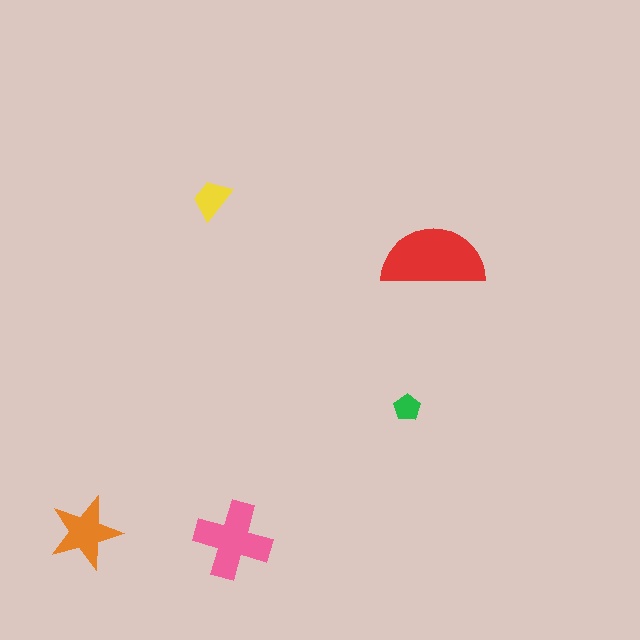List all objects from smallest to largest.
The green pentagon, the yellow trapezoid, the orange star, the pink cross, the red semicircle.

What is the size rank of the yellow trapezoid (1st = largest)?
4th.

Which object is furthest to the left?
The orange star is leftmost.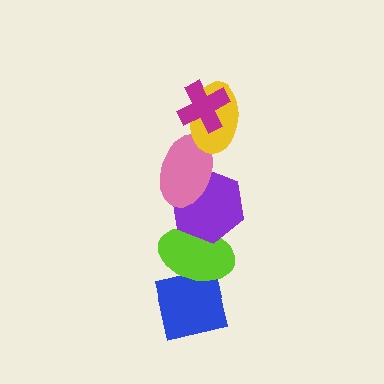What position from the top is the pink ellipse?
The pink ellipse is 3rd from the top.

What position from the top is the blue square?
The blue square is 6th from the top.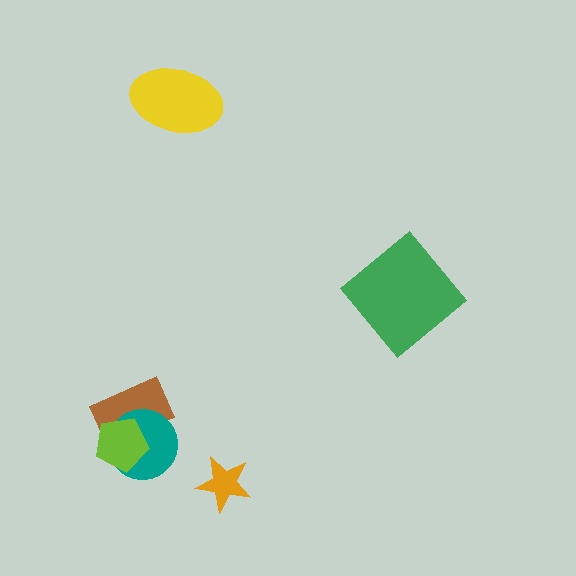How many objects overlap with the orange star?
0 objects overlap with the orange star.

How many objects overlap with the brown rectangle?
2 objects overlap with the brown rectangle.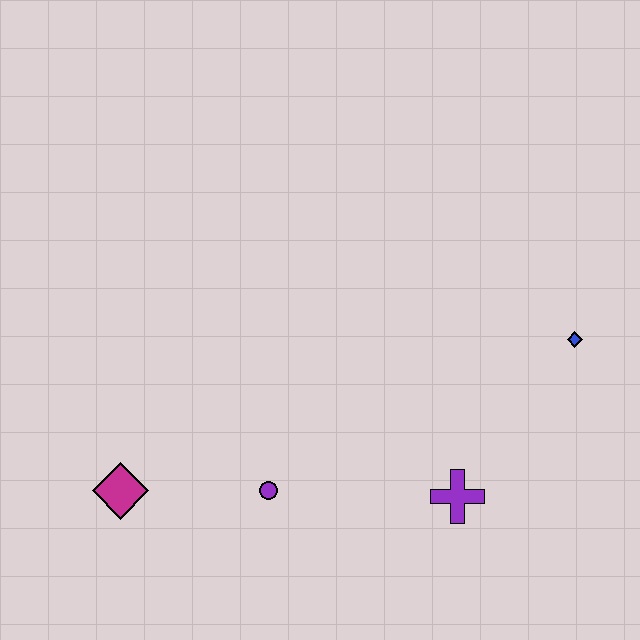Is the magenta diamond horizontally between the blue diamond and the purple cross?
No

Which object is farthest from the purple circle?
The blue diamond is farthest from the purple circle.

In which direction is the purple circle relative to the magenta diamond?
The purple circle is to the right of the magenta diamond.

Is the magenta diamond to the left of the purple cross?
Yes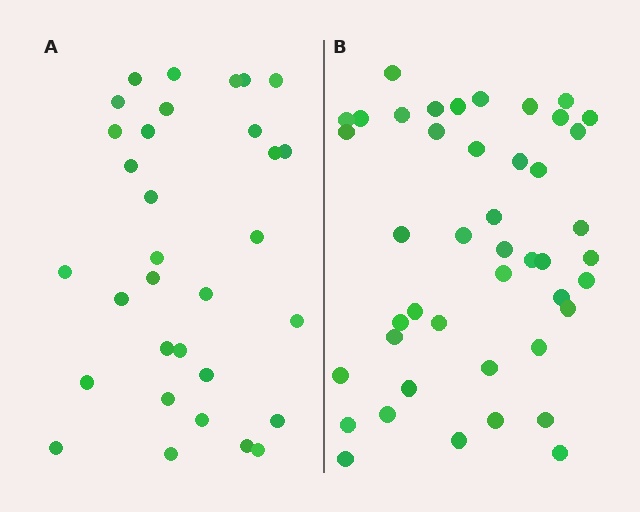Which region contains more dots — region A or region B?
Region B (the right region) has more dots.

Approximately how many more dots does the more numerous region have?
Region B has roughly 12 or so more dots than region A.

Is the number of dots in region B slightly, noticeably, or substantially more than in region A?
Region B has noticeably more, but not dramatically so. The ratio is roughly 1.4 to 1.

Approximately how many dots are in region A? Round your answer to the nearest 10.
About 30 dots. (The exact count is 32, which rounds to 30.)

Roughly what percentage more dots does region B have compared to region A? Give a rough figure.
About 40% more.